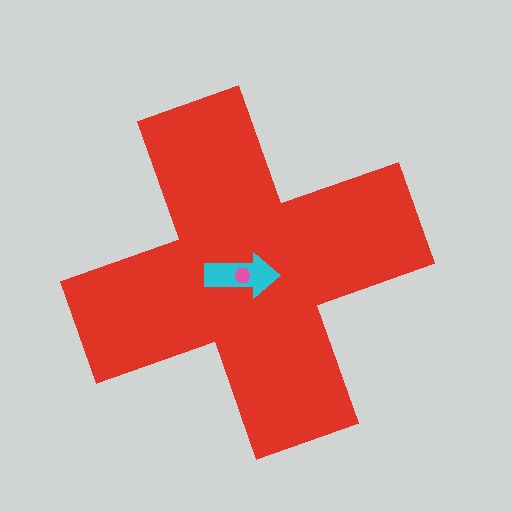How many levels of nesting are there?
3.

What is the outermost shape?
The red cross.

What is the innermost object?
The pink hexagon.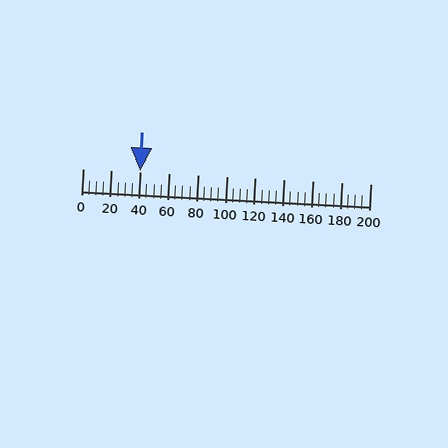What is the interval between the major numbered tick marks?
The major tick marks are spaced 20 units apart.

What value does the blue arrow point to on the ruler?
The blue arrow points to approximately 40.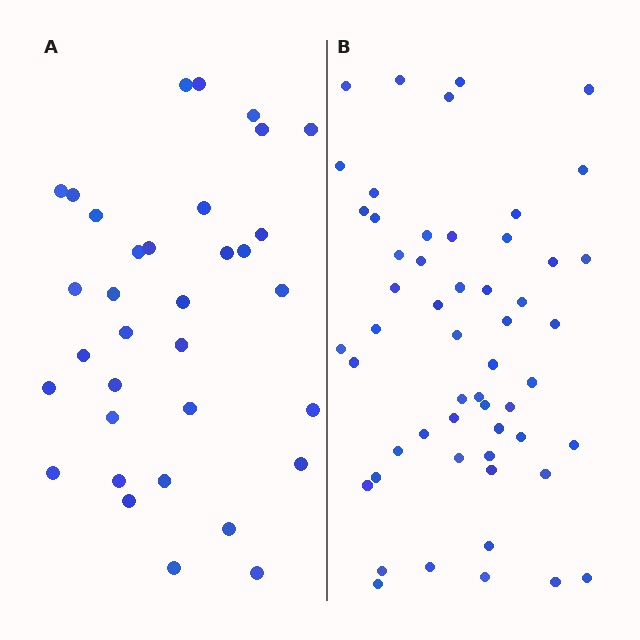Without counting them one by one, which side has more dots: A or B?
Region B (the right region) has more dots.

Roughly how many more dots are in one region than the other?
Region B has approximately 20 more dots than region A.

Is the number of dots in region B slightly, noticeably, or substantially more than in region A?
Region B has substantially more. The ratio is roughly 1.6 to 1.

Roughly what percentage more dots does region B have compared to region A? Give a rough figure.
About 60% more.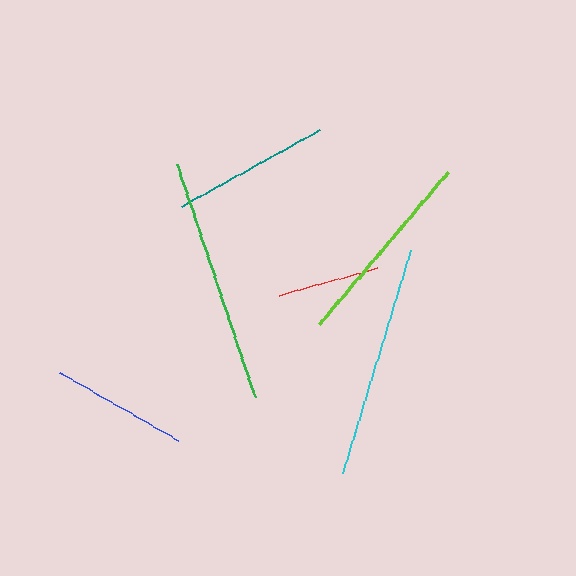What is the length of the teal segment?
The teal segment is approximately 157 pixels long.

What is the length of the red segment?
The red segment is approximately 103 pixels long.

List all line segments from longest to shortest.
From longest to shortest: green, cyan, lime, teal, blue, red.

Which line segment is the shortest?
The red line is the shortest at approximately 103 pixels.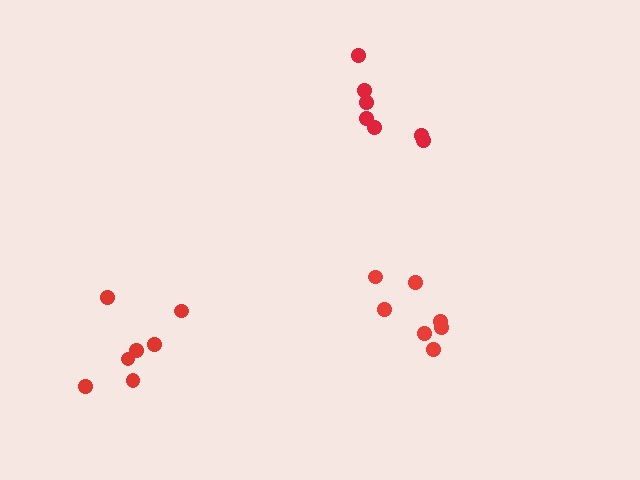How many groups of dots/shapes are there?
There are 3 groups.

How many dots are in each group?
Group 1: 7 dots, Group 2: 7 dots, Group 3: 7 dots (21 total).